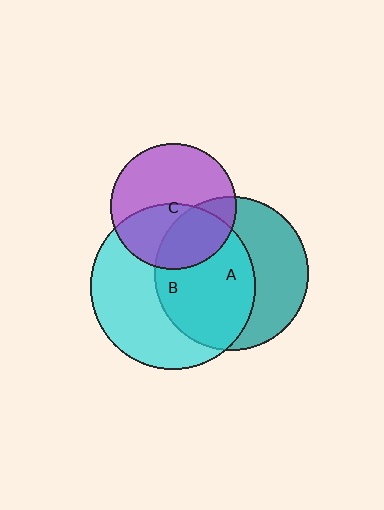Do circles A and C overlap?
Yes.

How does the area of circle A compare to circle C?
Approximately 1.5 times.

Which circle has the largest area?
Circle B (cyan).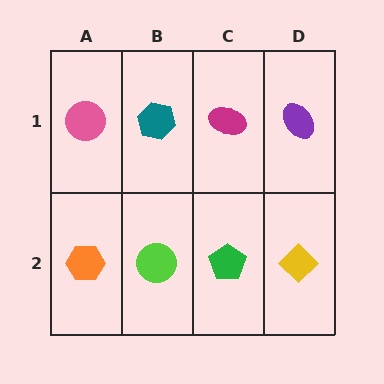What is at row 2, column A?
An orange hexagon.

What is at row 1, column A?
A pink circle.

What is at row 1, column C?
A magenta ellipse.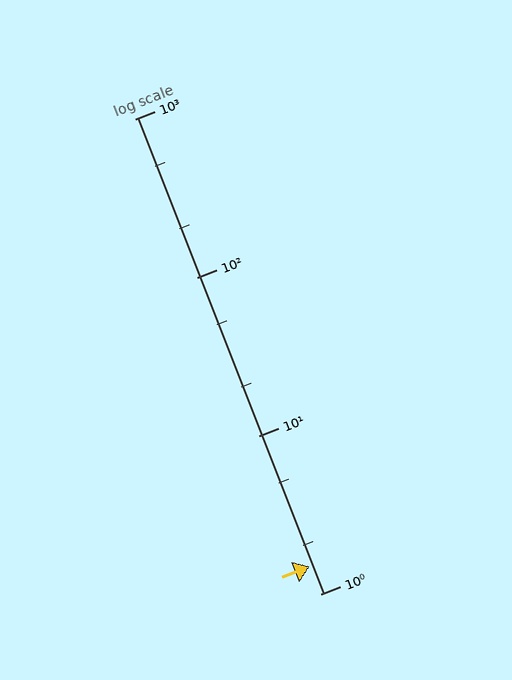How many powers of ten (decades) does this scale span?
The scale spans 3 decades, from 1 to 1000.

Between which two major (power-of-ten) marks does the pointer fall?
The pointer is between 1 and 10.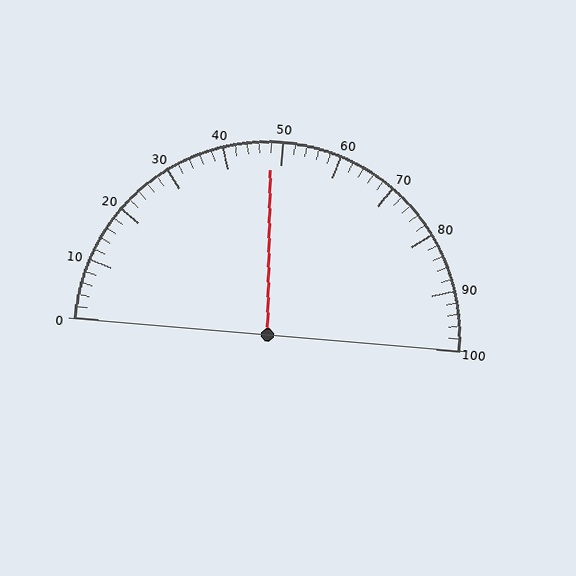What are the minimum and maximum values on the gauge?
The gauge ranges from 0 to 100.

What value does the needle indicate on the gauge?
The needle indicates approximately 48.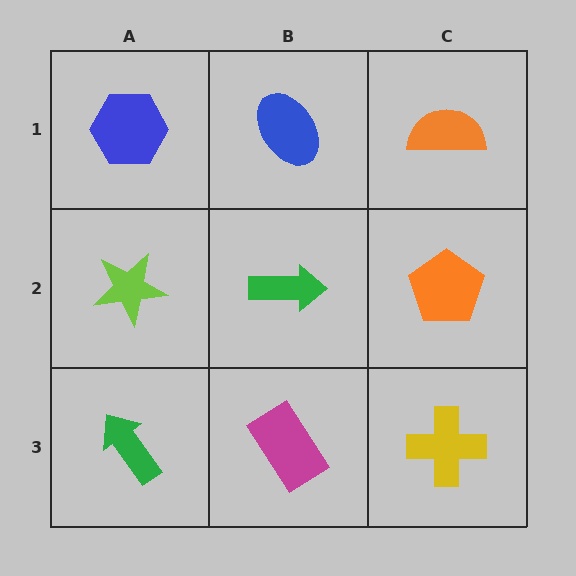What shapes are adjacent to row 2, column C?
An orange semicircle (row 1, column C), a yellow cross (row 3, column C), a green arrow (row 2, column B).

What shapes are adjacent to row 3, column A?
A lime star (row 2, column A), a magenta rectangle (row 3, column B).